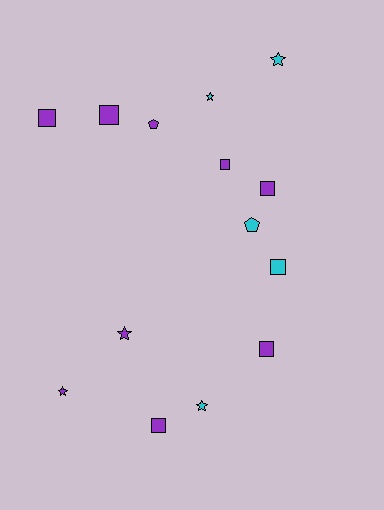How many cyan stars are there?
There are 3 cyan stars.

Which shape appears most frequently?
Square, with 7 objects.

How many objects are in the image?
There are 14 objects.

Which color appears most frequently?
Purple, with 9 objects.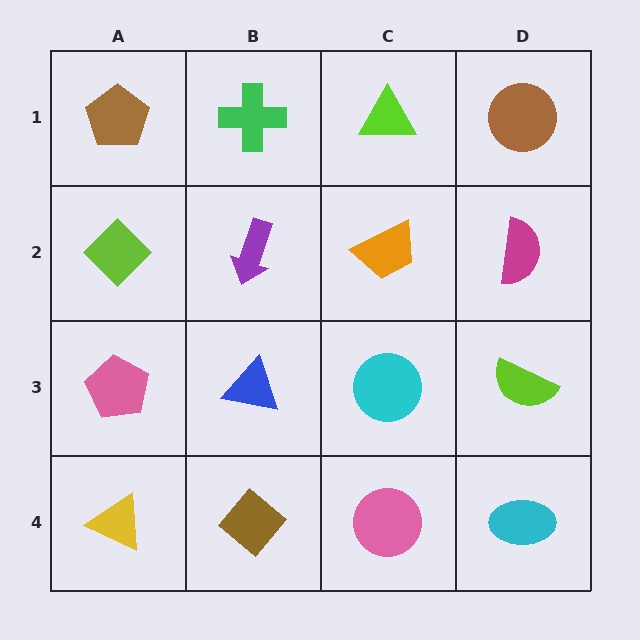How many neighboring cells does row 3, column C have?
4.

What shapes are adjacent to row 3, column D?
A magenta semicircle (row 2, column D), a cyan ellipse (row 4, column D), a cyan circle (row 3, column C).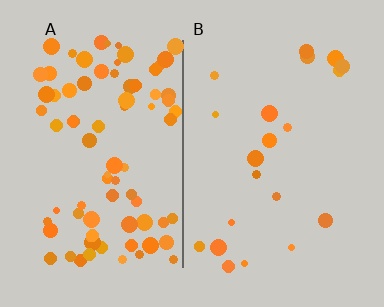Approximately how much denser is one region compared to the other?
Approximately 4.1× — region A over region B.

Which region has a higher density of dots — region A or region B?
A (the left).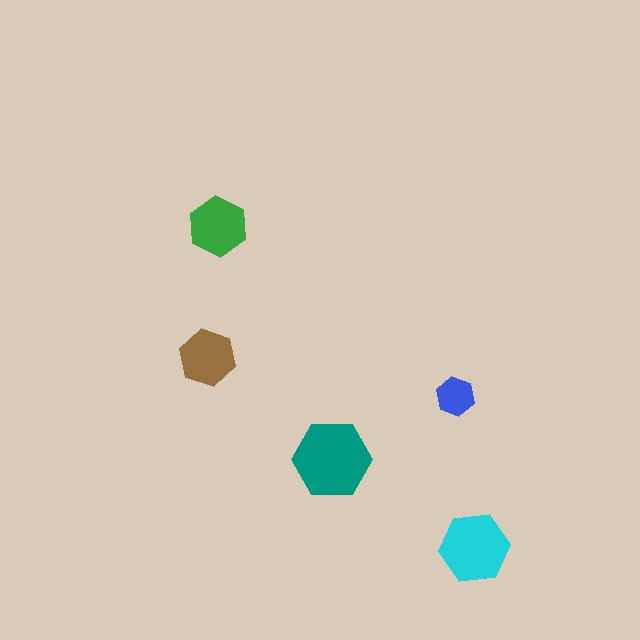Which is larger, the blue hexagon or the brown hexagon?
The brown one.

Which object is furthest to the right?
The cyan hexagon is rightmost.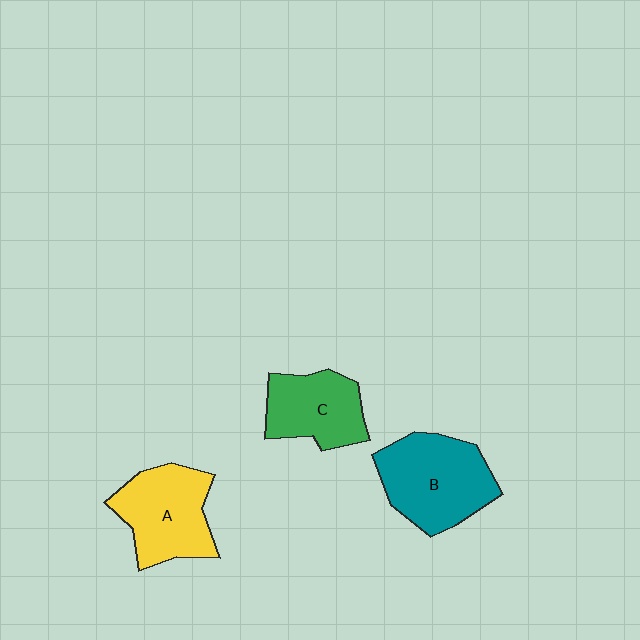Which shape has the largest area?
Shape B (teal).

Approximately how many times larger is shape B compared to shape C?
Approximately 1.4 times.